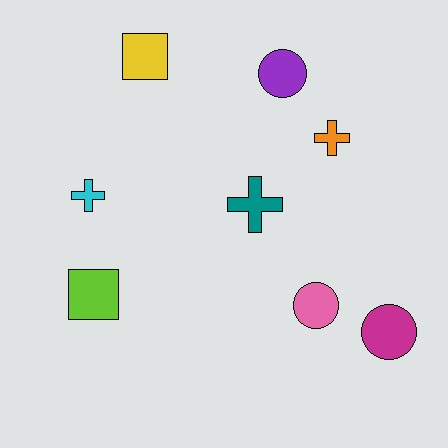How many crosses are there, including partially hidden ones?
There are 3 crosses.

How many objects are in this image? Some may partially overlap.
There are 8 objects.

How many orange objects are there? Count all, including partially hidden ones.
There is 1 orange object.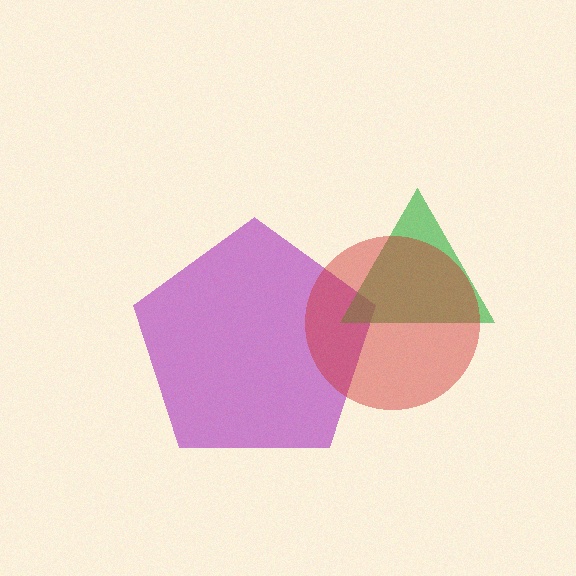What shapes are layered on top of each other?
The layered shapes are: a purple pentagon, a green triangle, a red circle.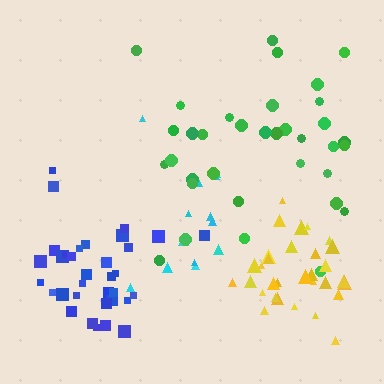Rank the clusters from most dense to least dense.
yellow, blue, green, cyan.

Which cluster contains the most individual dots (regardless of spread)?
Green (35).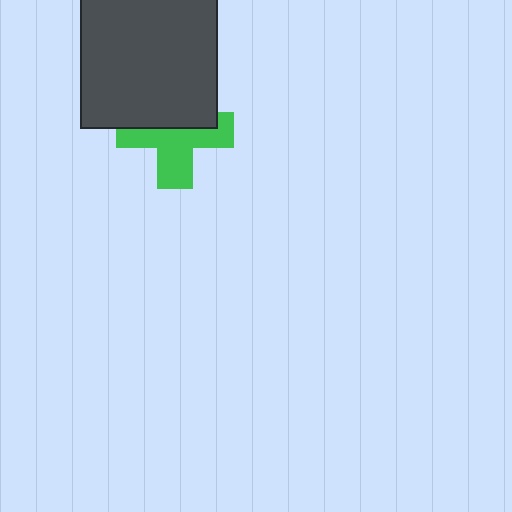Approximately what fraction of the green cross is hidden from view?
Roughly 45% of the green cross is hidden behind the dark gray square.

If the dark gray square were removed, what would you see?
You would see the complete green cross.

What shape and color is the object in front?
The object in front is a dark gray square.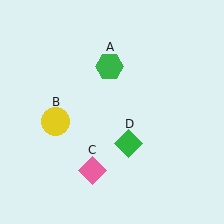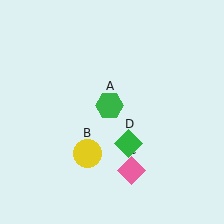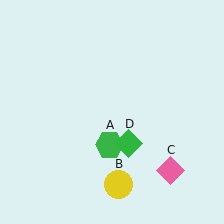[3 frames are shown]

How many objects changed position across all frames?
3 objects changed position: green hexagon (object A), yellow circle (object B), pink diamond (object C).